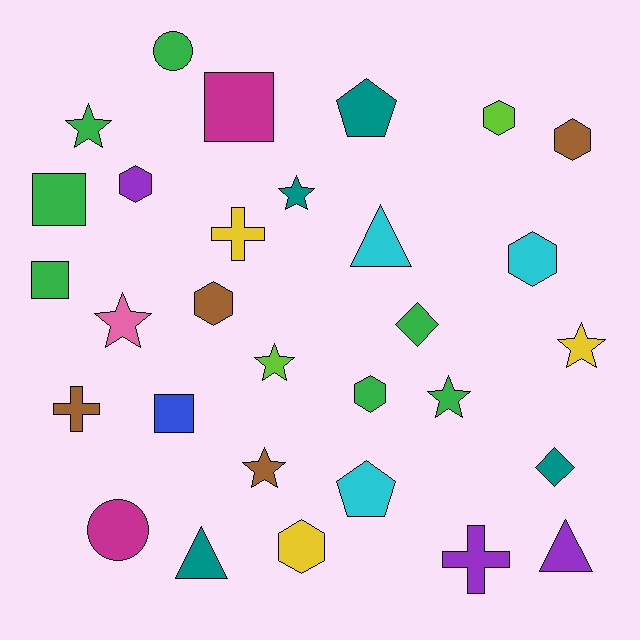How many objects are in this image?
There are 30 objects.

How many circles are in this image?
There are 2 circles.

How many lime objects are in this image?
There are 2 lime objects.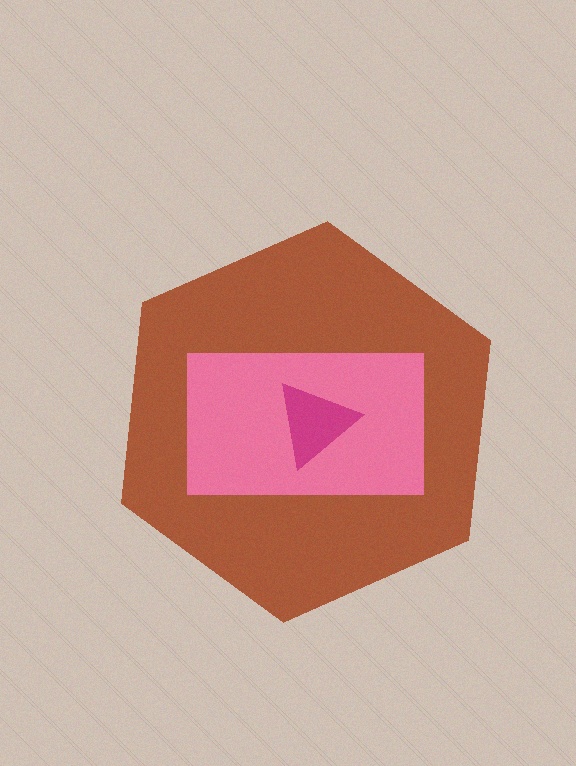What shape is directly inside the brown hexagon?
The pink rectangle.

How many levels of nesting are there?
3.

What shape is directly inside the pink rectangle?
The magenta triangle.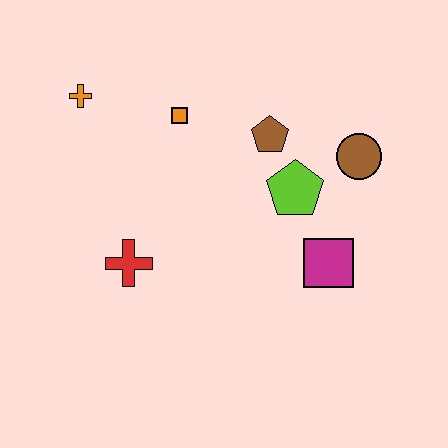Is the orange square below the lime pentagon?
No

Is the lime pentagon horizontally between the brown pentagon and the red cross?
No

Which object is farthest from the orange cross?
The magenta square is farthest from the orange cross.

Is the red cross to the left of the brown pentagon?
Yes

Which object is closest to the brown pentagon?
The lime pentagon is closest to the brown pentagon.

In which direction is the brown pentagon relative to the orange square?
The brown pentagon is to the right of the orange square.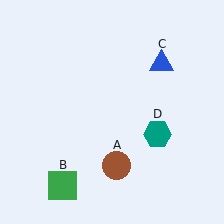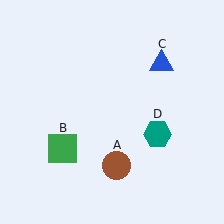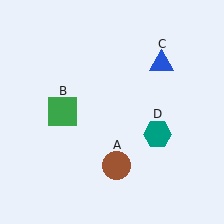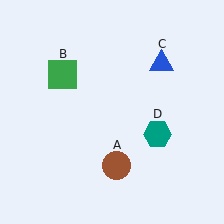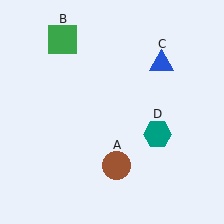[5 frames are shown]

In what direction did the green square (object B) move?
The green square (object B) moved up.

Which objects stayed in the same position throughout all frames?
Brown circle (object A) and blue triangle (object C) and teal hexagon (object D) remained stationary.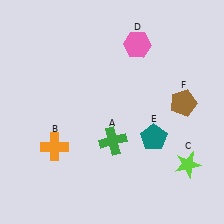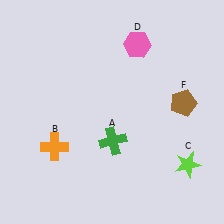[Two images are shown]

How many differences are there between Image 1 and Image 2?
There is 1 difference between the two images.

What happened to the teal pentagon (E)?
The teal pentagon (E) was removed in Image 2. It was in the bottom-right area of Image 1.